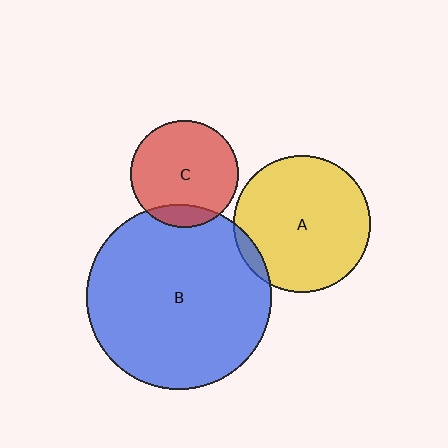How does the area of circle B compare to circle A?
Approximately 1.8 times.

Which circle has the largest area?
Circle B (blue).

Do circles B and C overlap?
Yes.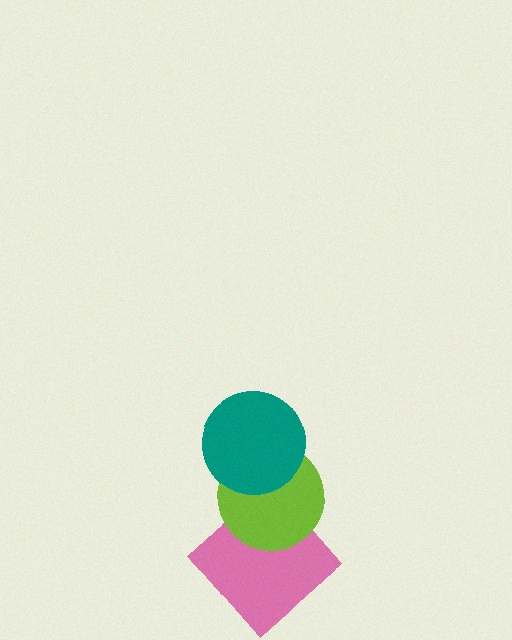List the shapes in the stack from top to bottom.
From top to bottom: the teal circle, the lime circle, the pink diamond.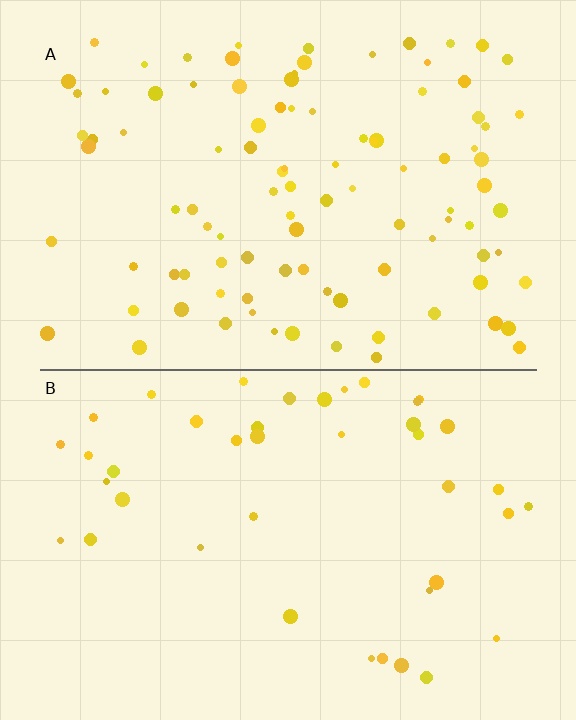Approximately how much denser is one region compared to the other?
Approximately 2.4× — region A over region B.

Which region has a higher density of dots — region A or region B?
A (the top).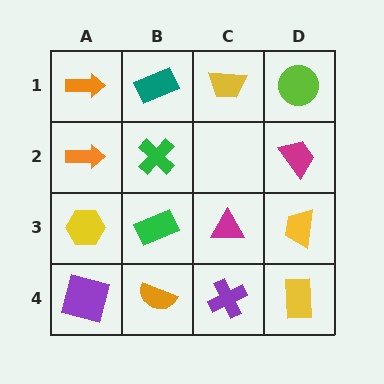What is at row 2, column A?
An orange arrow.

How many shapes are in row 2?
3 shapes.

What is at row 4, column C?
A purple cross.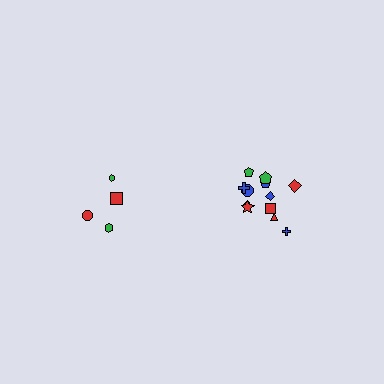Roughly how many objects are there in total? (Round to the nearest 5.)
Roughly 15 objects in total.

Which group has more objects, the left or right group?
The right group.